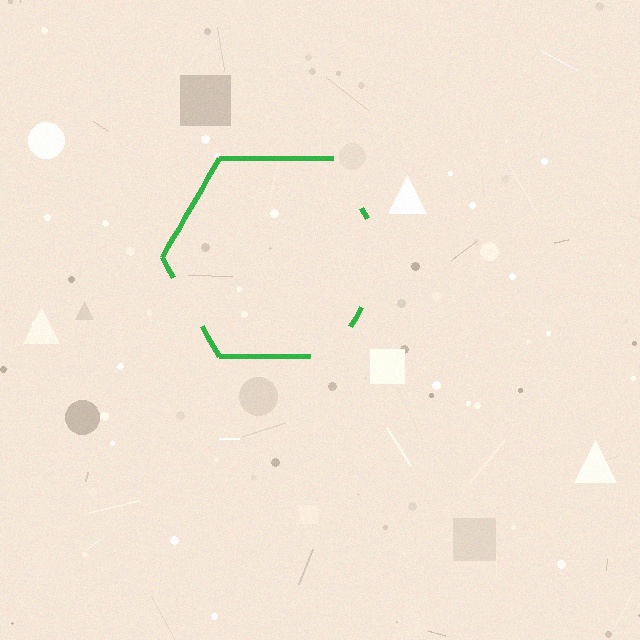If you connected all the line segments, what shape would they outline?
They would outline a hexagon.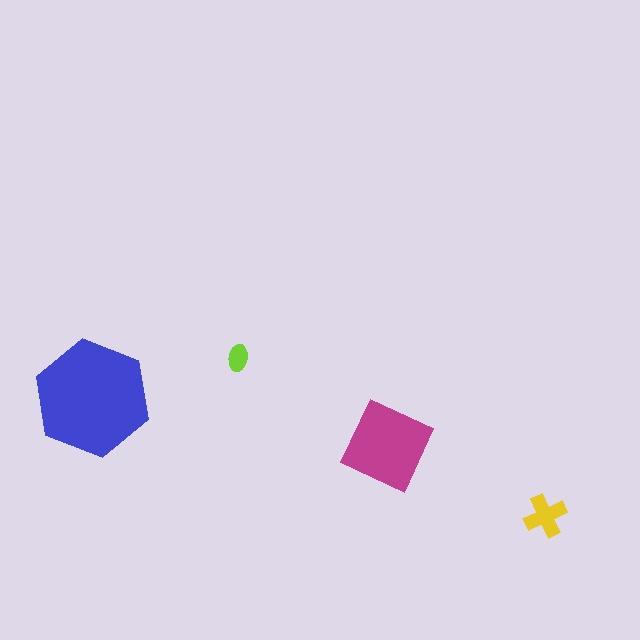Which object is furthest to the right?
The yellow cross is rightmost.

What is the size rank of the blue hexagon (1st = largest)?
1st.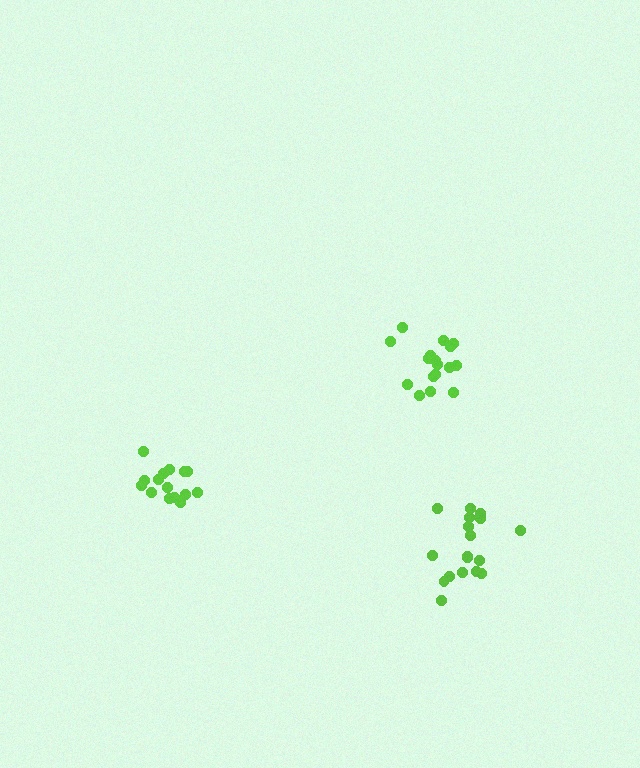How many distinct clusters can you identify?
There are 3 distinct clusters.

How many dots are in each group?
Group 1: 18 dots, Group 2: 15 dots, Group 3: 18 dots (51 total).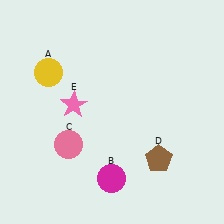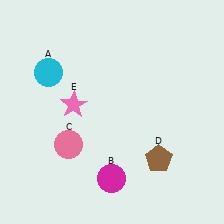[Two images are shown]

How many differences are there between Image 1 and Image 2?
There is 1 difference between the two images.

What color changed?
The circle (A) changed from yellow in Image 1 to cyan in Image 2.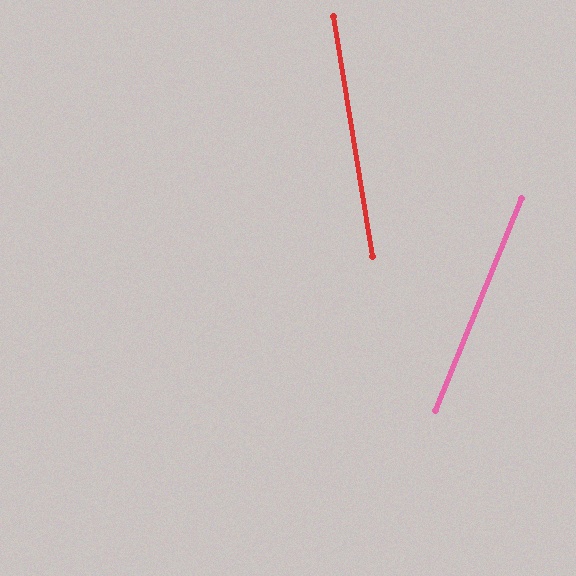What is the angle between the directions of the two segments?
Approximately 31 degrees.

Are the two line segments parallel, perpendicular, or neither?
Neither parallel nor perpendicular — they differ by about 31°.